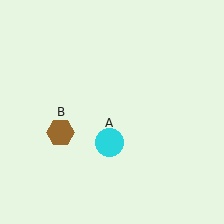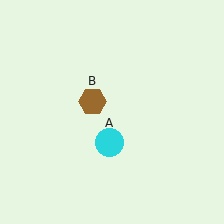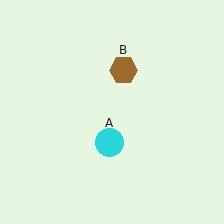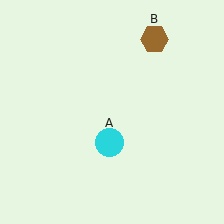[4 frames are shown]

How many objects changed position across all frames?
1 object changed position: brown hexagon (object B).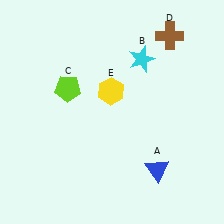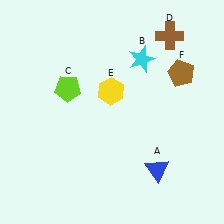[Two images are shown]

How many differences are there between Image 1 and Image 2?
There is 1 difference between the two images.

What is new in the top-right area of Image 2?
A brown pentagon (F) was added in the top-right area of Image 2.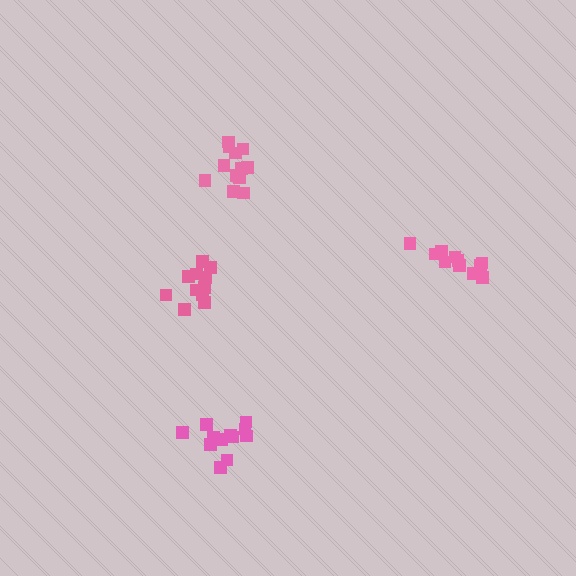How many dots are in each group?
Group 1: 12 dots, Group 2: 12 dots, Group 3: 11 dots, Group 4: 11 dots (46 total).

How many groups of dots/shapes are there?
There are 4 groups.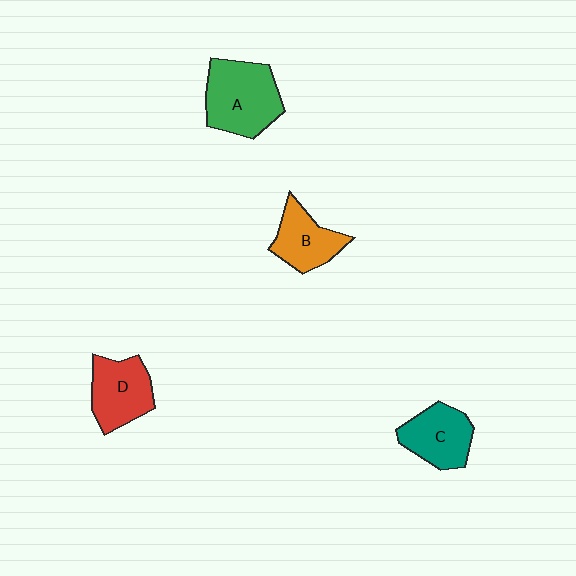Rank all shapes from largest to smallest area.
From largest to smallest: A (green), D (red), C (teal), B (orange).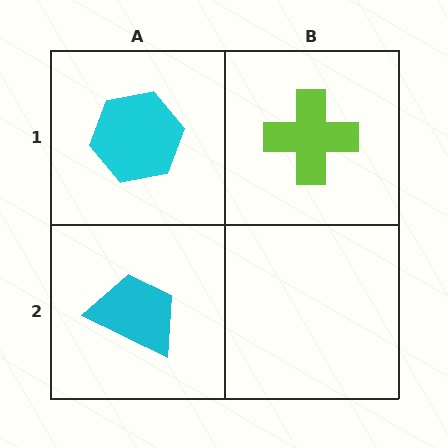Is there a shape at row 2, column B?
No, that cell is empty.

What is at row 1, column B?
A lime cross.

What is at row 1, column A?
A cyan hexagon.